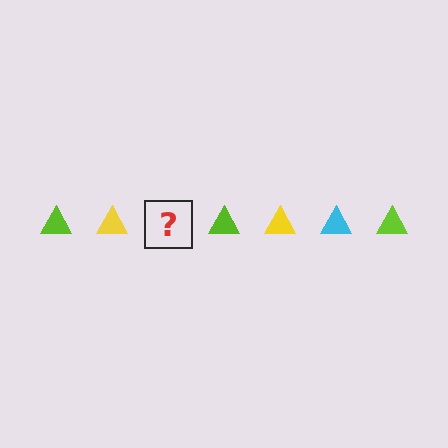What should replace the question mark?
The question mark should be replaced with a cyan triangle.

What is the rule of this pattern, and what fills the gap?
The rule is that the pattern cycles through lime, yellow, cyan triangles. The gap should be filled with a cyan triangle.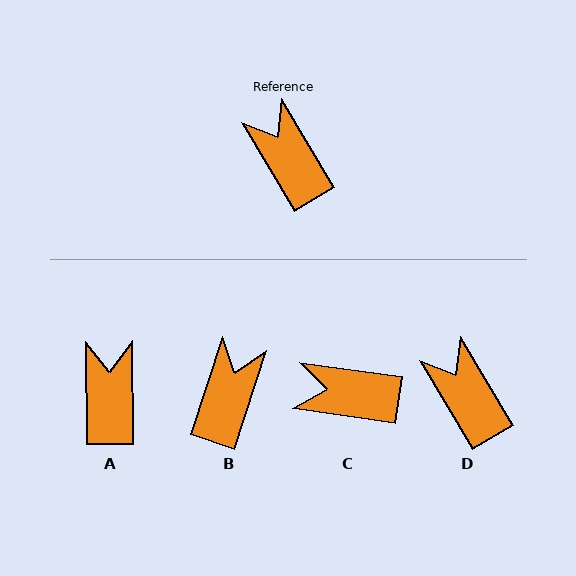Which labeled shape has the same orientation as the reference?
D.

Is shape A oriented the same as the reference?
No, it is off by about 30 degrees.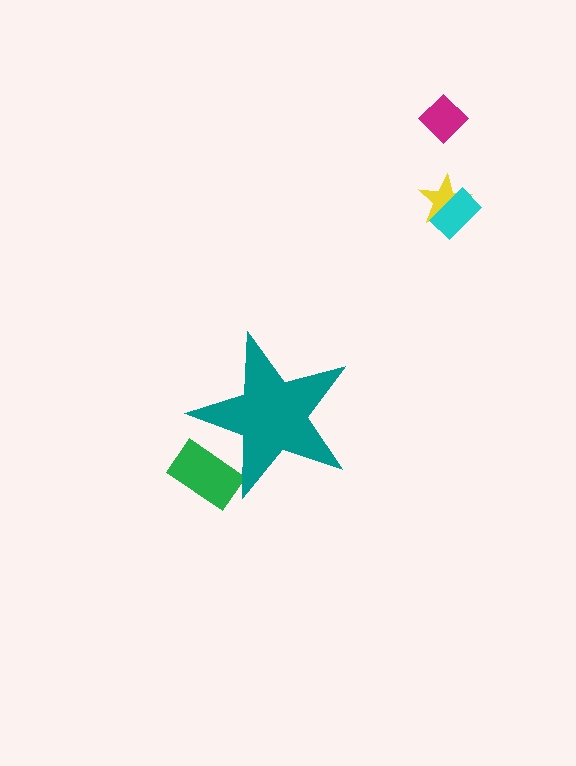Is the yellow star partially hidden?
No, the yellow star is fully visible.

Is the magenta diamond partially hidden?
No, the magenta diamond is fully visible.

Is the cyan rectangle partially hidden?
No, the cyan rectangle is fully visible.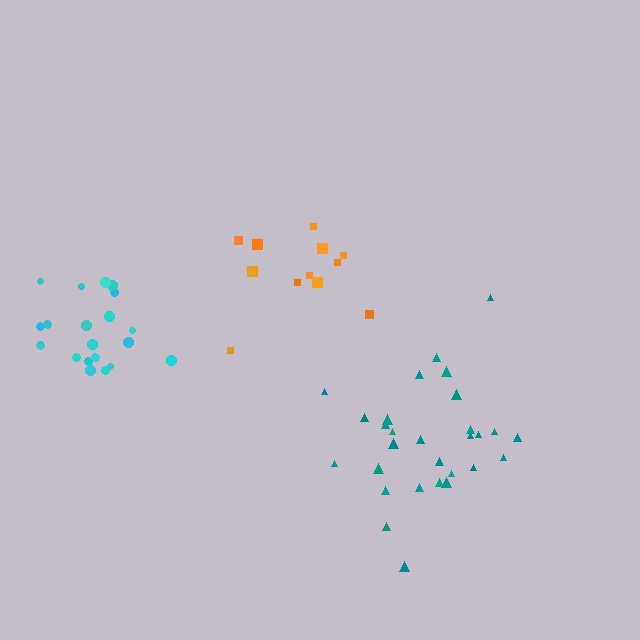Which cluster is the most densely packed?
Cyan.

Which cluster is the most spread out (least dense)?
Orange.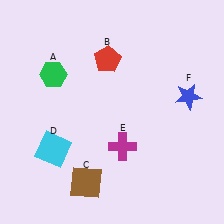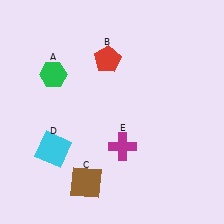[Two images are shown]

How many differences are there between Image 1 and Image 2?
There is 1 difference between the two images.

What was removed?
The blue star (F) was removed in Image 2.